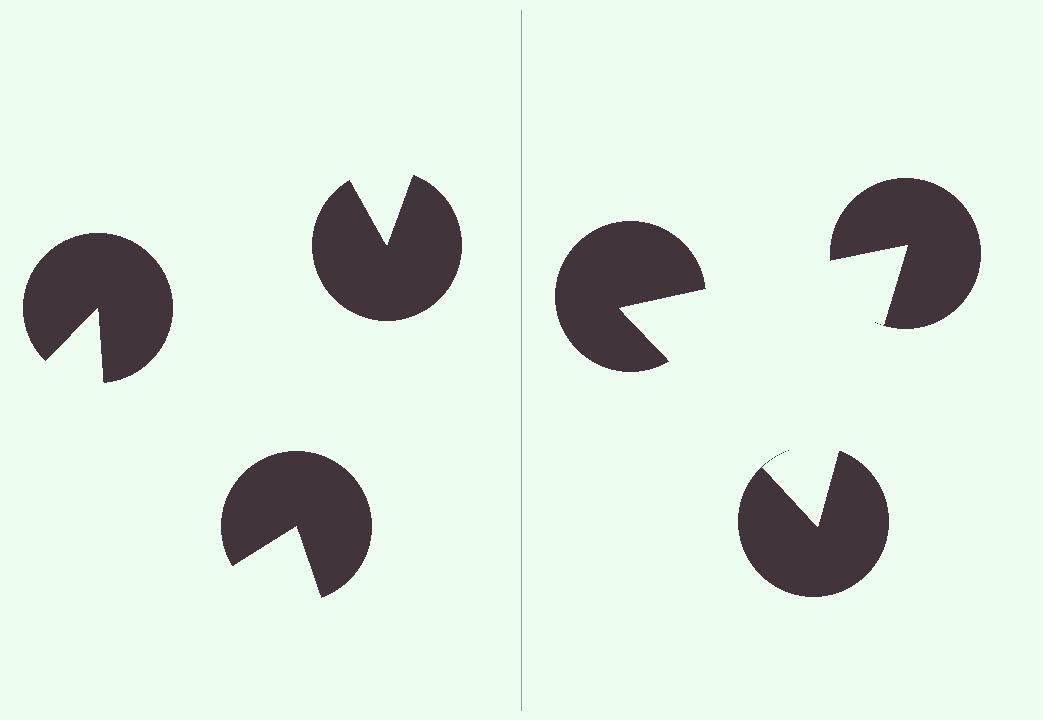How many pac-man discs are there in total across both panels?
6 — 3 on each side.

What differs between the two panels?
The pac-man discs are positioned identically on both sides; only the wedge orientations differ. On the right they align to a triangle; on the left they are misaligned.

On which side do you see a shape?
An illusory triangle appears on the right side. On the left side the wedge cuts are rotated, so no coherent shape forms.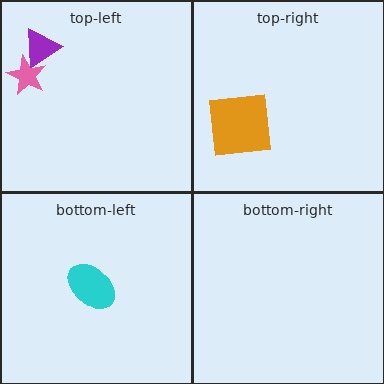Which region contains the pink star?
The top-left region.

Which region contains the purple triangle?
The top-left region.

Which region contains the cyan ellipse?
The bottom-left region.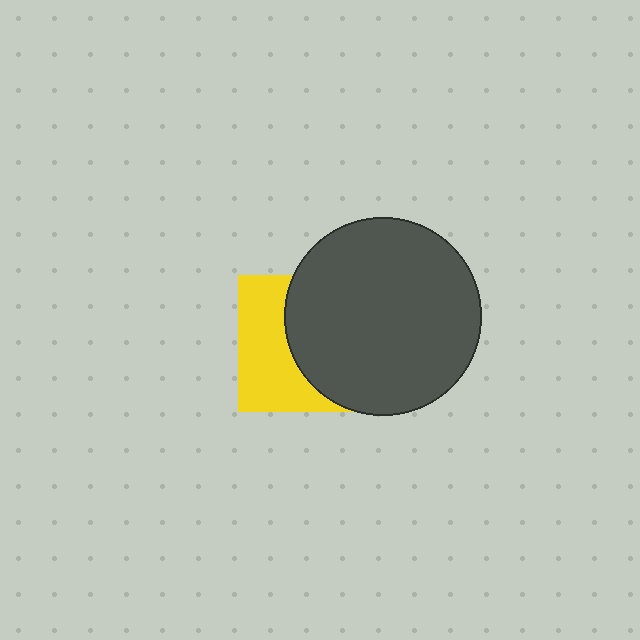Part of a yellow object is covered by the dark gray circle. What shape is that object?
It is a square.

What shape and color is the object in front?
The object in front is a dark gray circle.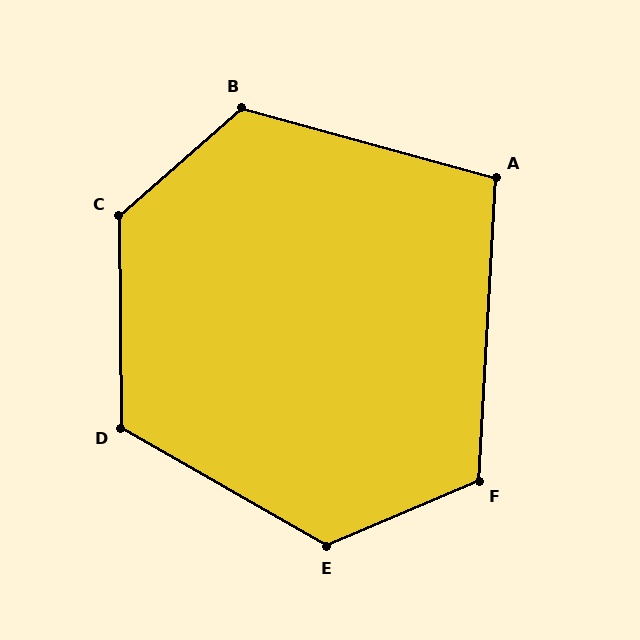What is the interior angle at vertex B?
Approximately 123 degrees (obtuse).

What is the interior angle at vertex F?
Approximately 116 degrees (obtuse).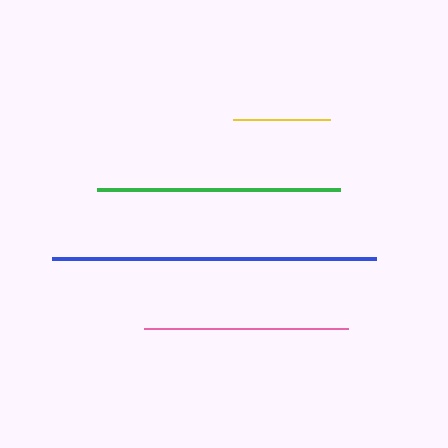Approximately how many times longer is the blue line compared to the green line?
The blue line is approximately 1.3 times the length of the green line.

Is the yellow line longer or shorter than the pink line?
The pink line is longer than the yellow line.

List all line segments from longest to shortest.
From longest to shortest: blue, green, pink, yellow.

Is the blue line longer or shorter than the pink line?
The blue line is longer than the pink line.